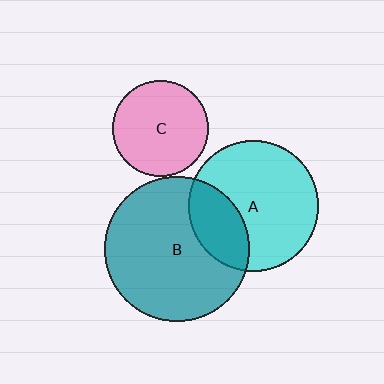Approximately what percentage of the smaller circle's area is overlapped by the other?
Approximately 30%.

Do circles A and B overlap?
Yes.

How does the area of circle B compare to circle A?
Approximately 1.2 times.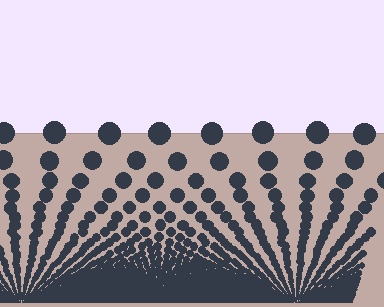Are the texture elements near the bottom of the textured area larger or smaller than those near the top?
Smaller. The gradient is inverted — elements near the bottom are smaller and denser.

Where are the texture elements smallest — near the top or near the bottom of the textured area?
Near the bottom.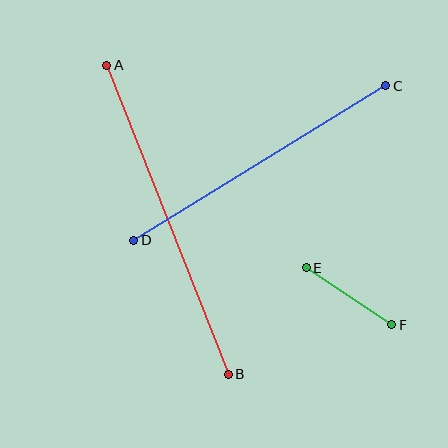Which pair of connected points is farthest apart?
Points A and B are farthest apart.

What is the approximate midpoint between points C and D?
The midpoint is at approximately (260, 163) pixels.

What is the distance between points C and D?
The distance is approximately 296 pixels.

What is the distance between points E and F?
The distance is approximately 103 pixels.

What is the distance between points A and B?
The distance is approximately 332 pixels.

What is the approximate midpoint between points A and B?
The midpoint is at approximately (168, 220) pixels.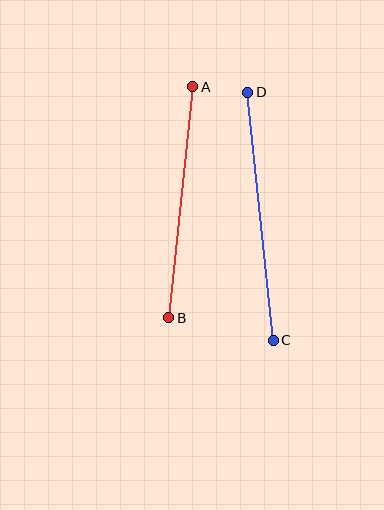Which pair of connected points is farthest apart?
Points C and D are farthest apart.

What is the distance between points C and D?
The distance is approximately 249 pixels.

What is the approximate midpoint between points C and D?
The midpoint is at approximately (260, 216) pixels.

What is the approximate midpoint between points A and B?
The midpoint is at approximately (181, 202) pixels.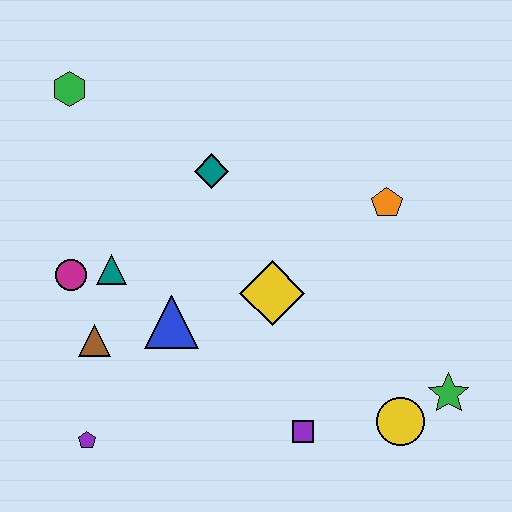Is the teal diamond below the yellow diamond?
No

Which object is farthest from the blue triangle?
The green star is farthest from the blue triangle.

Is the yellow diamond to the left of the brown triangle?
No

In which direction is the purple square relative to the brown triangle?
The purple square is to the right of the brown triangle.